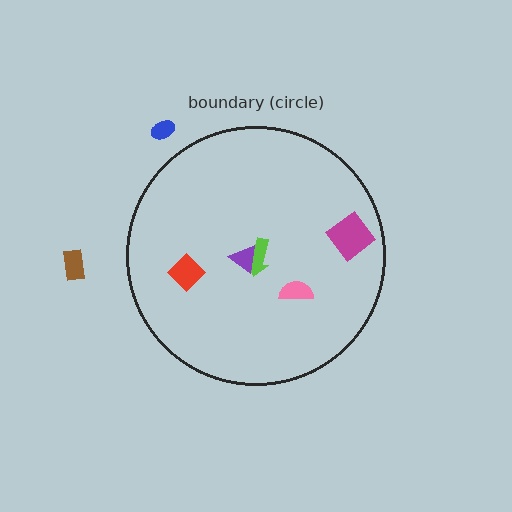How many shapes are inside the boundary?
5 inside, 2 outside.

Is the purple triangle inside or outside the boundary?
Inside.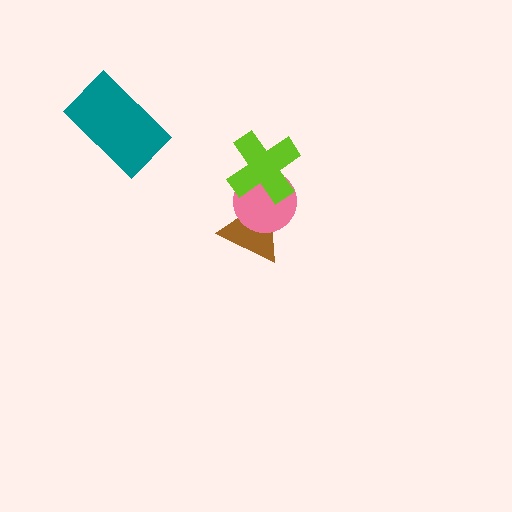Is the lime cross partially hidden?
No, no other shape covers it.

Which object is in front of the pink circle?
The lime cross is in front of the pink circle.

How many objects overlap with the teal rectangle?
0 objects overlap with the teal rectangle.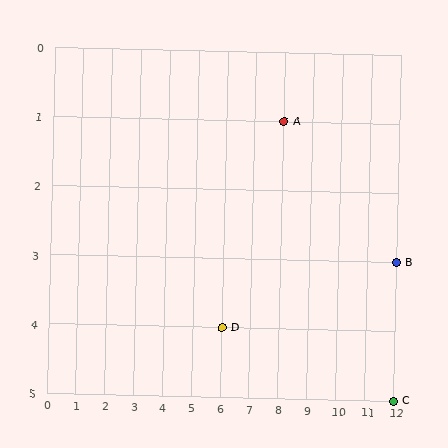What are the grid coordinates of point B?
Point B is at grid coordinates (12, 3).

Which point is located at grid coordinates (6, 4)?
Point D is at (6, 4).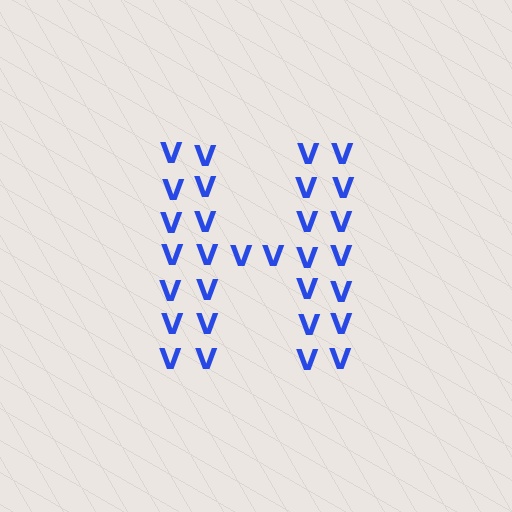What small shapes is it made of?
It is made of small letter V's.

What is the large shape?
The large shape is the letter H.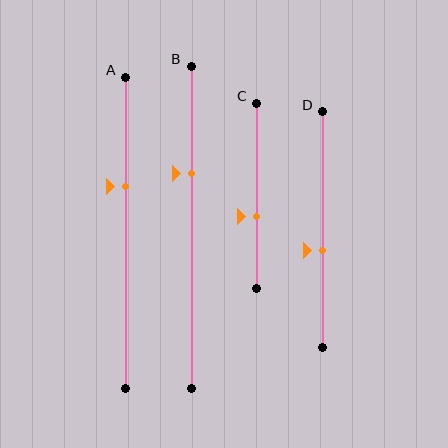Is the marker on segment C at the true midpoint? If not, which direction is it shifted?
No, the marker on segment C is shifted downward by about 11% of the segment length.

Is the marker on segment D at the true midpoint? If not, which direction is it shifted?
No, the marker on segment D is shifted downward by about 9% of the segment length.